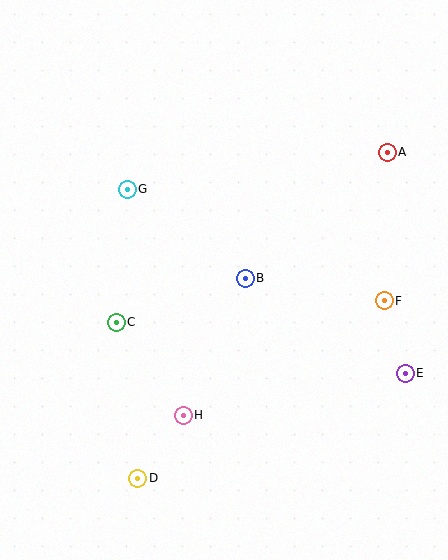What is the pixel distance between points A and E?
The distance between A and E is 222 pixels.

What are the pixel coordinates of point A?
Point A is at (387, 152).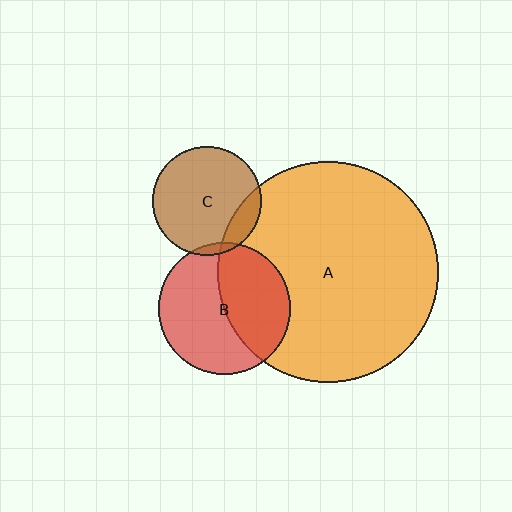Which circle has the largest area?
Circle A (orange).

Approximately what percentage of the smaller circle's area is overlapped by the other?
Approximately 15%.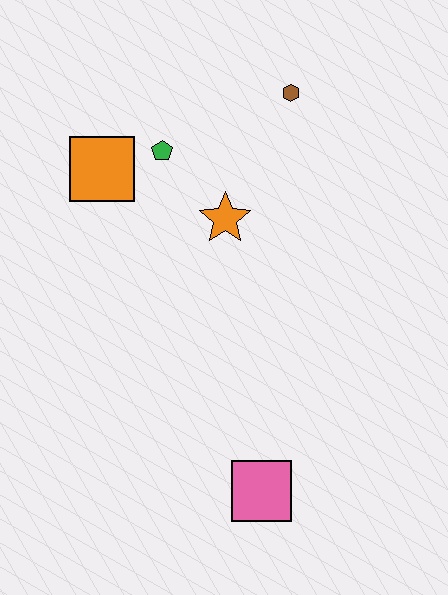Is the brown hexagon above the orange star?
Yes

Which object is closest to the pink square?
The orange star is closest to the pink square.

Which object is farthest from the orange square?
The pink square is farthest from the orange square.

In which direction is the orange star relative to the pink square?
The orange star is above the pink square.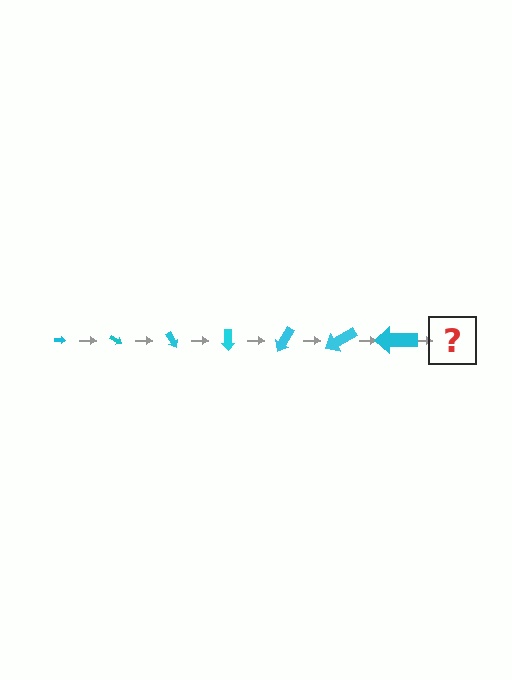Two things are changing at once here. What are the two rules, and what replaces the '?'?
The two rules are that the arrow grows larger each step and it rotates 30 degrees each step. The '?' should be an arrow, larger than the previous one and rotated 210 degrees from the start.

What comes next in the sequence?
The next element should be an arrow, larger than the previous one and rotated 210 degrees from the start.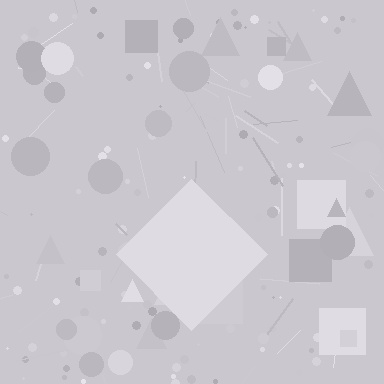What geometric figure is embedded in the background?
A diamond is embedded in the background.